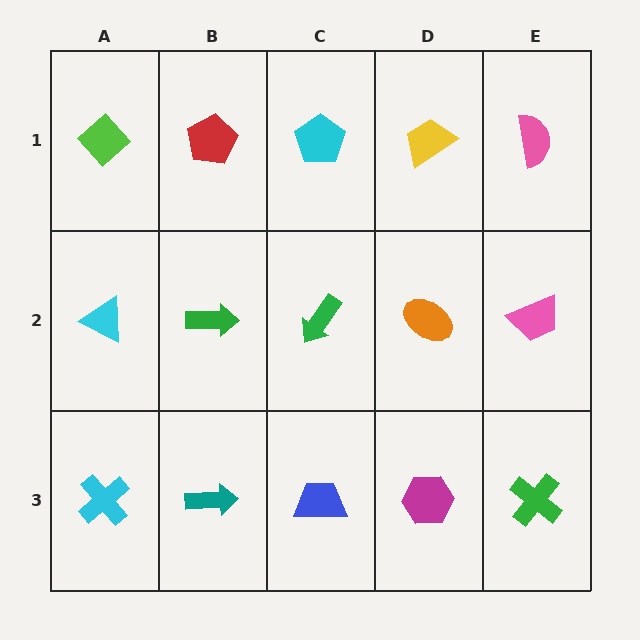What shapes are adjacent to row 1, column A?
A cyan triangle (row 2, column A), a red pentagon (row 1, column B).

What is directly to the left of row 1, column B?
A lime diamond.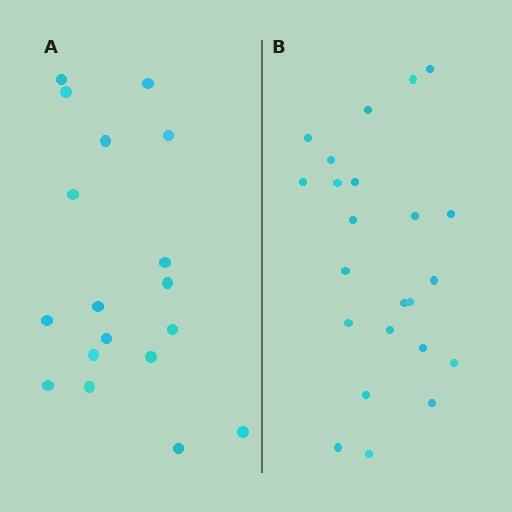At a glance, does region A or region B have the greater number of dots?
Region B (the right region) has more dots.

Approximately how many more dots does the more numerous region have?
Region B has about 5 more dots than region A.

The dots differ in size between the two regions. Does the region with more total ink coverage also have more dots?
No. Region A has more total ink coverage because its dots are larger, but region B actually contains more individual dots. Total area can be misleading — the number of items is what matters here.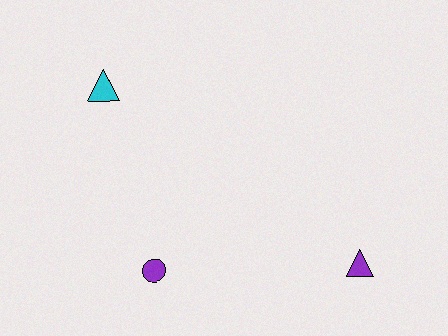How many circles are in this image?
There is 1 circle.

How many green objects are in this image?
There are no green objects.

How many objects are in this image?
There are 3 objects.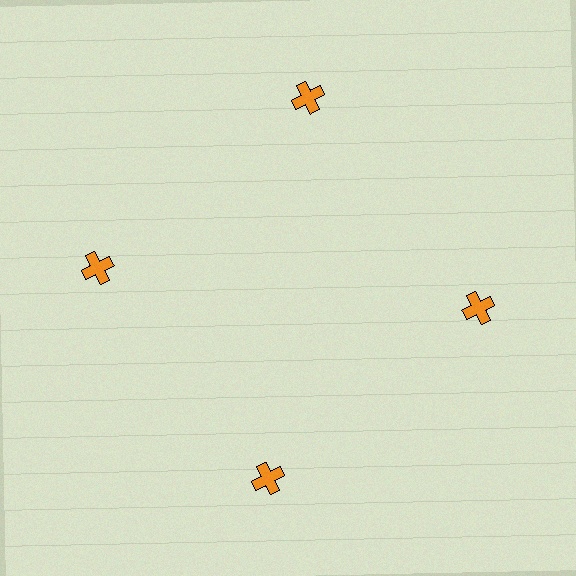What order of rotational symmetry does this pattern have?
This pattern has 4-fold rotational symmetry.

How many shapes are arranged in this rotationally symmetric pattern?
There are 4 shapes, arranged in 4 groups of 1.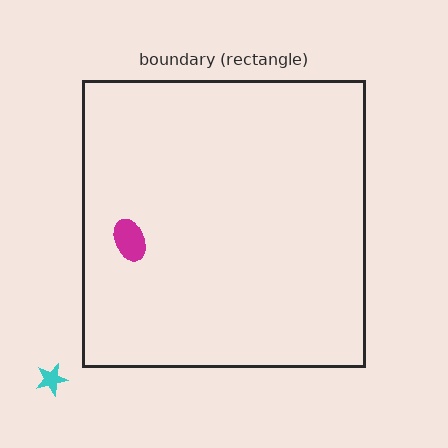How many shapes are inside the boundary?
1 inside, 1 outside.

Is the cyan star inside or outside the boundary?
Outside.